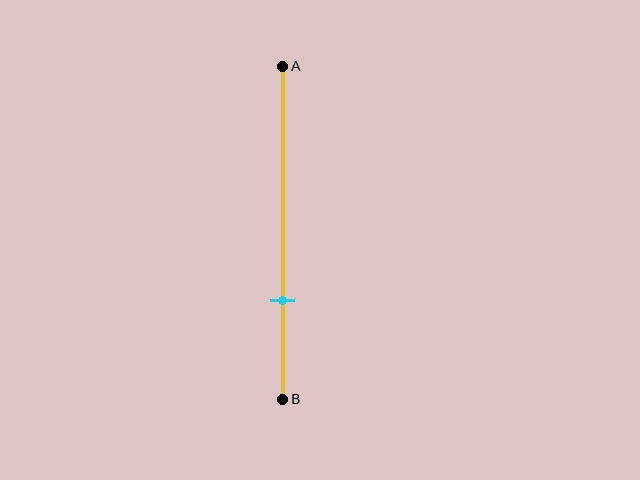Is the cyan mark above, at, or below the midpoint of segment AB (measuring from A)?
The cyan mark is below the midpoint of segment AB.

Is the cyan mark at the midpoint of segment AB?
No, the mark is at about 70% from A, not at the 50% midpoint.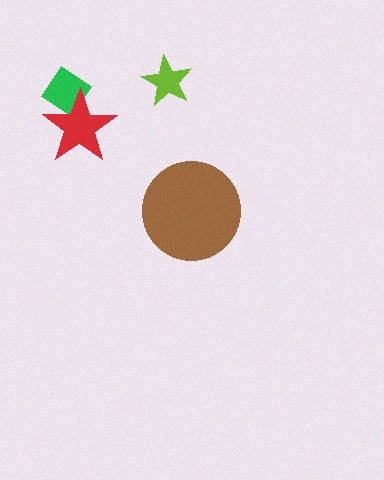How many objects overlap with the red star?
1 object overlaps with the red star.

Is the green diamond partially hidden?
Yes, it is partially covered by another shape.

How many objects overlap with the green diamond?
1 object overlaps with the green diamond.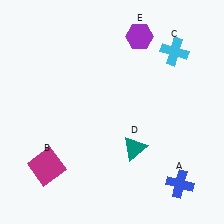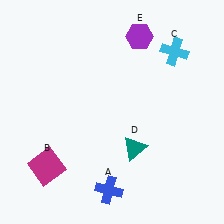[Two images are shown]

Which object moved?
The blue cross (A) moved left.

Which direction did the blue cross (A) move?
The blue cross (A) moved left.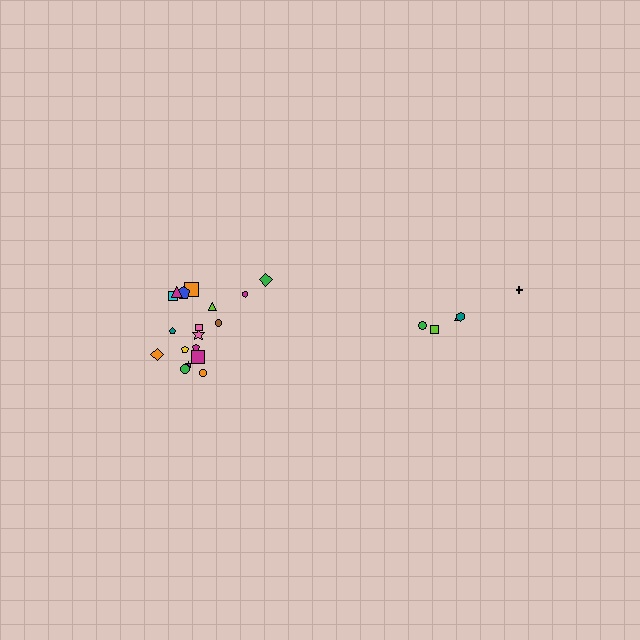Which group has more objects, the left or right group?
The left group.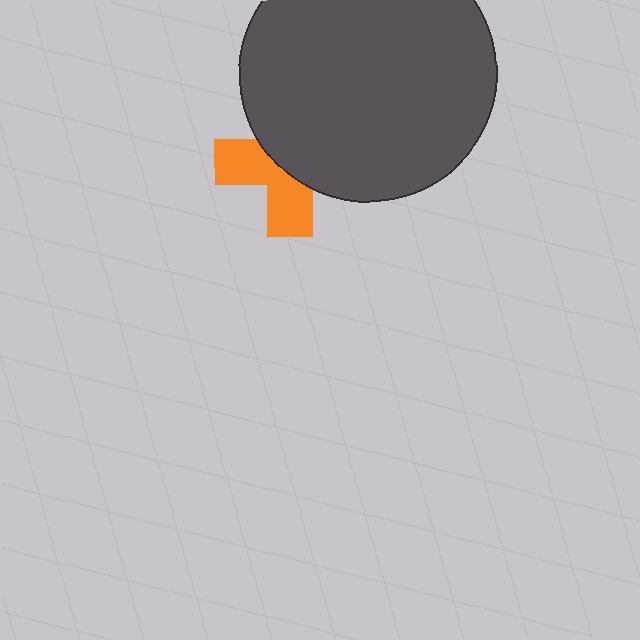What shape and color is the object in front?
The object in front is a dark gray circle.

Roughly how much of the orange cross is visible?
A small part of it is visible (roughly 44%).